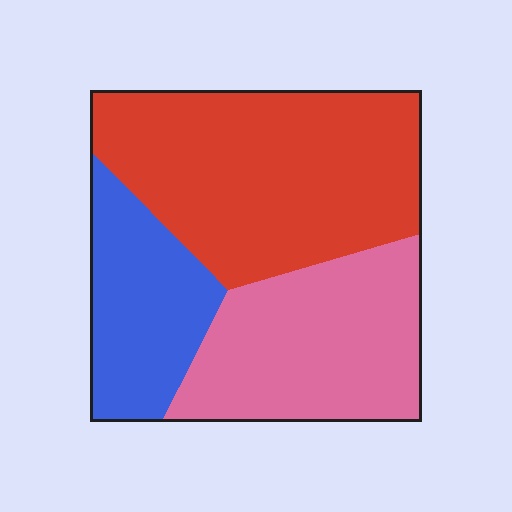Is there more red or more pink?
Red.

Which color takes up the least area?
Blue, at roughly 20%.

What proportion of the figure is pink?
Pink covers 32% of the figure.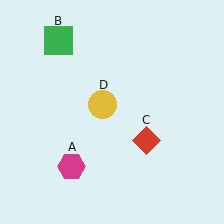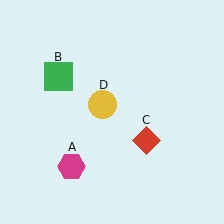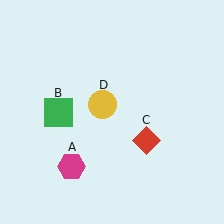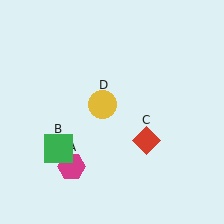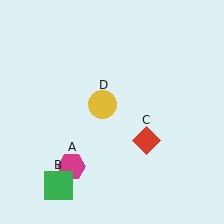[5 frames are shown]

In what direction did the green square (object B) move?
The green square (object B) moved down.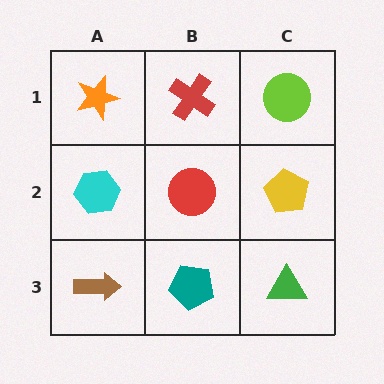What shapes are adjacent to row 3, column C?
A yellow pentagon (row 2, column C), a teal pentagon (row 3, column B).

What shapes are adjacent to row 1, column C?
A yellow pentagon (row 2, column C), a red cross (row 1, column B).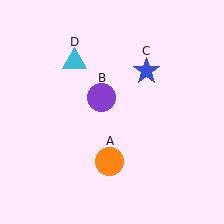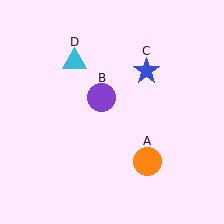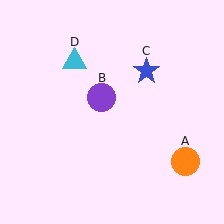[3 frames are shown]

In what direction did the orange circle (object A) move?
The orange circle (object A) moved right.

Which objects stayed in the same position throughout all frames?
Purple circle (object B) and blue star (object C) and cyan triangle (object D) remained stationary.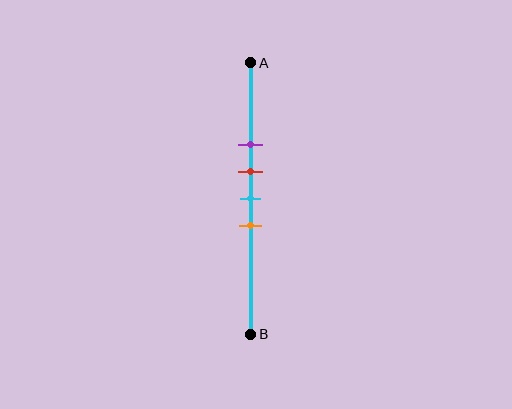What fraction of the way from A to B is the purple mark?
The purple mark is approximately 30% (0.3) of the way from A to B.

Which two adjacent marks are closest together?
The red and cyan marks are the closest adjacent pair.